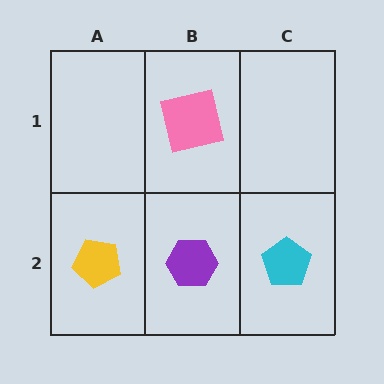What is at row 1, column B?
A pink square.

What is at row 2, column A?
A yellow pentagon.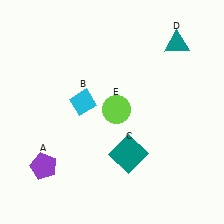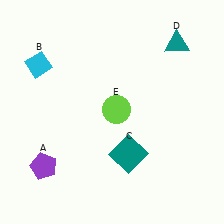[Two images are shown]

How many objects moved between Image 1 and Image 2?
1 object moved between the two images.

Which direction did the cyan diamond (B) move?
The cyan diamond (B) moved left.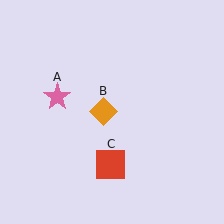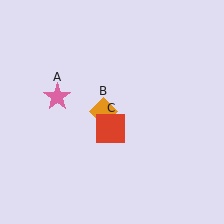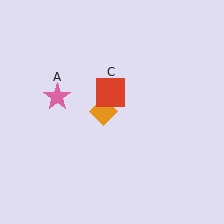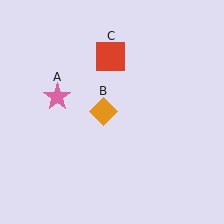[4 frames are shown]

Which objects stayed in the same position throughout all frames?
Pink star (object A) and orange diamond (object B) remained stationary.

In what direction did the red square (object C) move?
The red square (object C) moved up.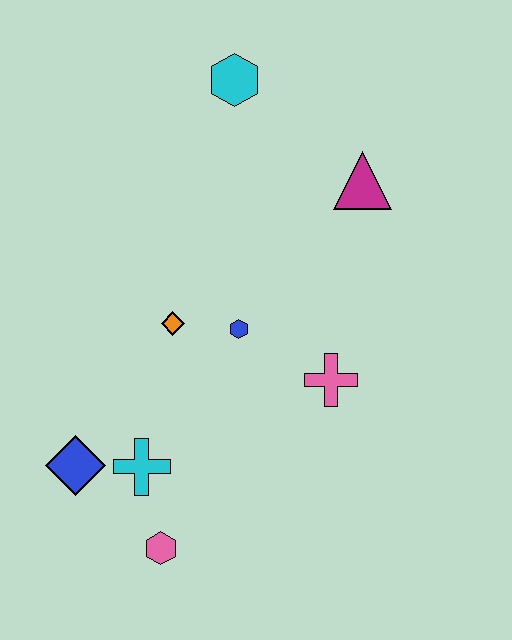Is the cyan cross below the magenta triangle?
Yes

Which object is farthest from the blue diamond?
The cyan hexagon is farthest from the blue diamond.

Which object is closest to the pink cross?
The blue hexagon is closest to the pink cross.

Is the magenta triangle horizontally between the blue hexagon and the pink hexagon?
No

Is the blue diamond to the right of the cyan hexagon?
No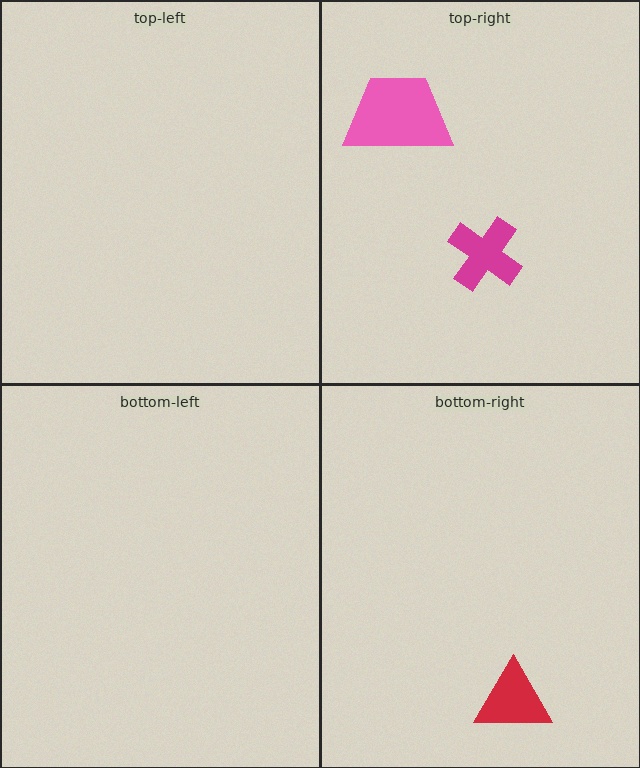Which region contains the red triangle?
The bottom-right region.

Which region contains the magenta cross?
The top-right region.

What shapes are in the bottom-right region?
The red triangle.